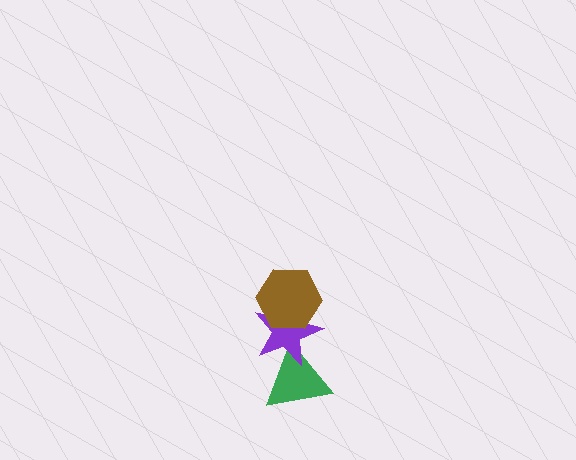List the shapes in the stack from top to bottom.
From top to bottom: the brown hexagon, the purple star, the green triangle.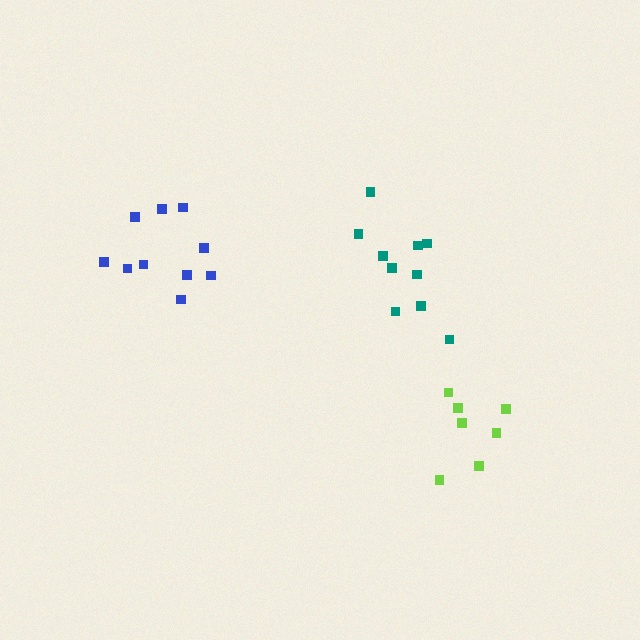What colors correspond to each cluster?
The clusters are colored: lime, blue, teal.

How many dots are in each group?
Group 1: 7 dots, Group 2: 10 dots, Group 3: 10 dots (27 total).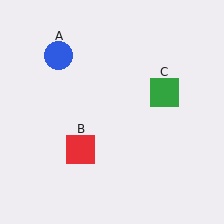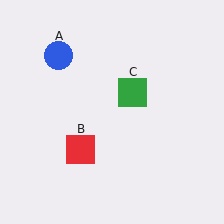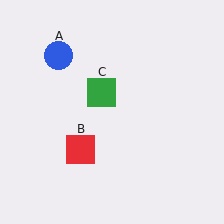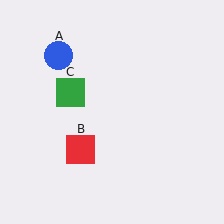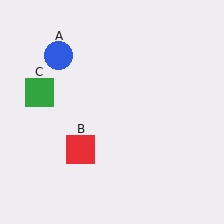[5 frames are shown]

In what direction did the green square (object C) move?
The green square (object C) moved left.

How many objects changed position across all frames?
1 object changed position: green square (object C).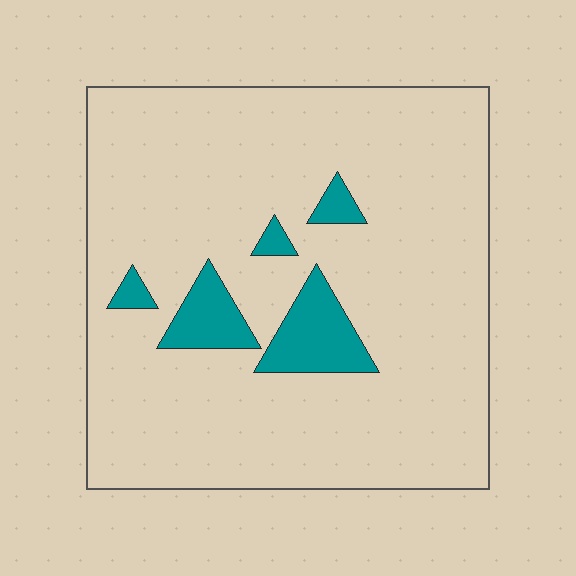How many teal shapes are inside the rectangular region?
5.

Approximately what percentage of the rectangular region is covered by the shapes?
Approximately 10%.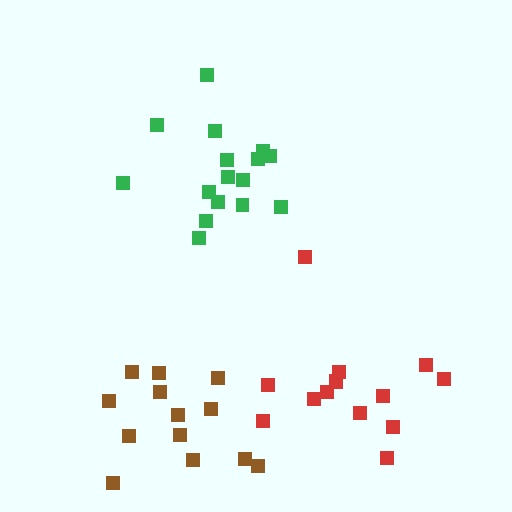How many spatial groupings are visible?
There are 3 spatial groupings.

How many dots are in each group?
Group 1: 14 dots, Group 2: 13 dots, Group 3: 16 dots (43 total).